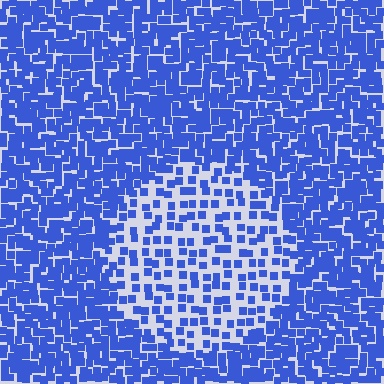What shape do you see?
I see a circle.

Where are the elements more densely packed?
The elements are more densely packed outside the circle boundary.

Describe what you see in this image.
The image contains small blue elements arranged at two different densities. A circle-shaped region is visible where the elements are less densely packed than the surrounding area.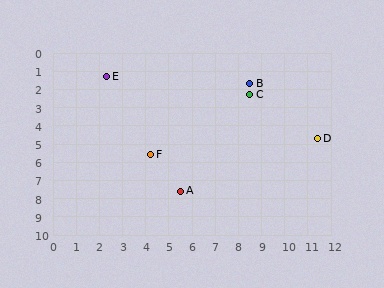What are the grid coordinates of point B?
Point B is at approximately (8.5, 1.7).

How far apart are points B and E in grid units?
Points B and E are about 6.2 grid units apart.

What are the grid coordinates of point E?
Point E is at approximately (2.3, 1.3).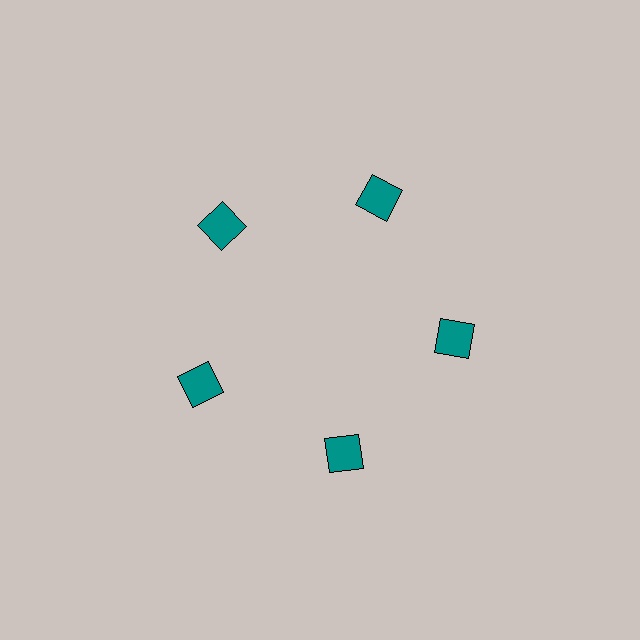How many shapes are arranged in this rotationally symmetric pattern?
There are 5 shapes, arranged in 5 groups of 1.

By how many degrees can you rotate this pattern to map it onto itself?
The pattern maps onto itself every 72 degrees of rotation.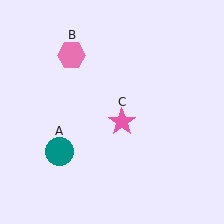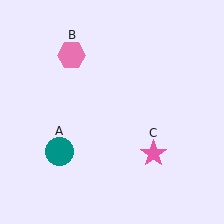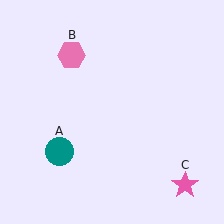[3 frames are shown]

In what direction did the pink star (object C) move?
The pink star (object C) moved down and to the right.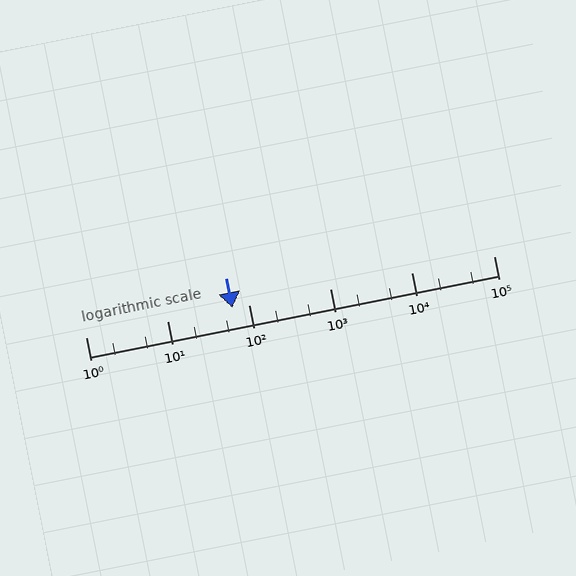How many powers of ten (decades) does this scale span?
The scale spans 5 decades, from 1 to 100000.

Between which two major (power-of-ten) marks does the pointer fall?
The pointer is between 10 and 100.